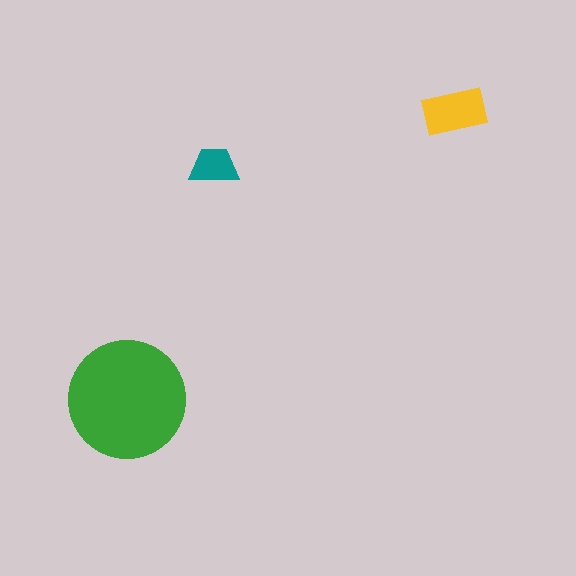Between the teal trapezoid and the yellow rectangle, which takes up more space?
The yellow rectangle.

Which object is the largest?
The green circle.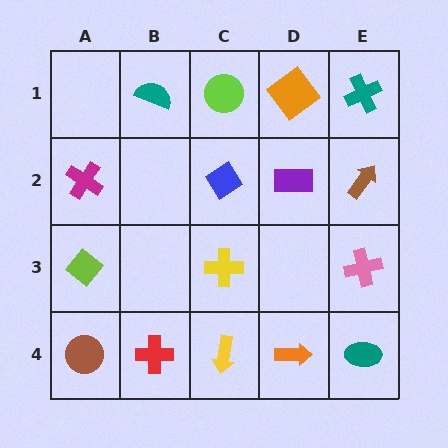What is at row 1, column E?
A teal cross.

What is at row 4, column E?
A teal ellipse.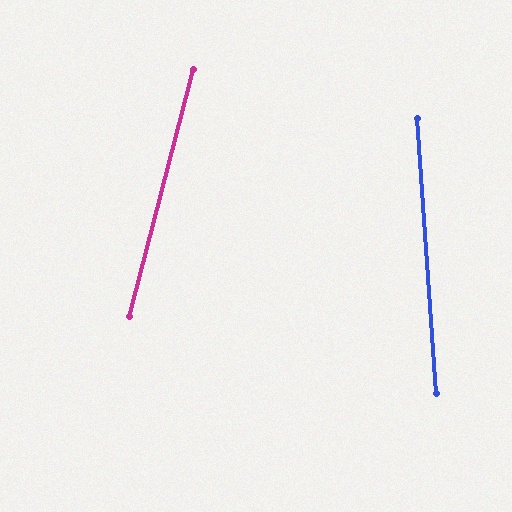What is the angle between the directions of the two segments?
Approximately 18 degrees.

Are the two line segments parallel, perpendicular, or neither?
Neither parallel nor perpendicular — they differ by about 18°.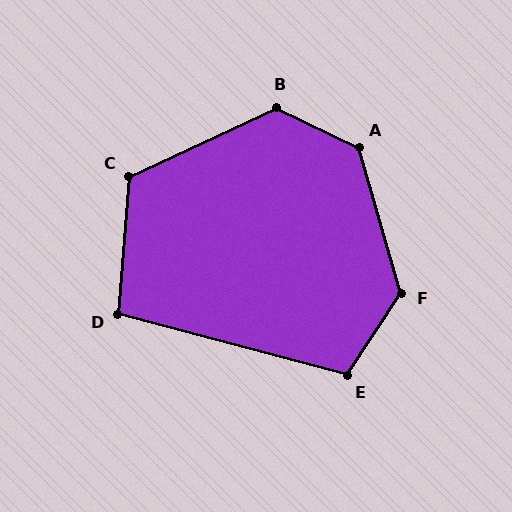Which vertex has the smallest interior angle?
D, at approximately 100 degrees.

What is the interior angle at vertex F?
Approximately 131 degrees (obtuse).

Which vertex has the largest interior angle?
A, at approximately 132 degrees.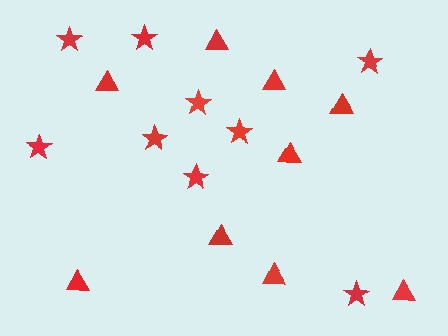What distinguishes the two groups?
There are 2 groups: one group of triangles (9) and one group of stars (9).